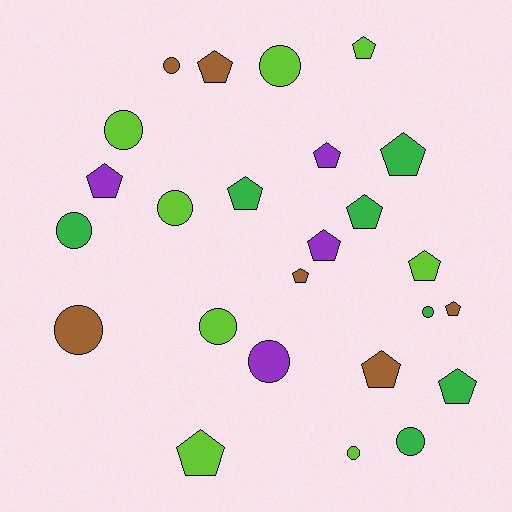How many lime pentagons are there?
There are 3 lime pentagons.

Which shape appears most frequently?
Pentagon, with 14 objects.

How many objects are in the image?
There are 25 objects.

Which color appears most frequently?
Lime, with 8 objects.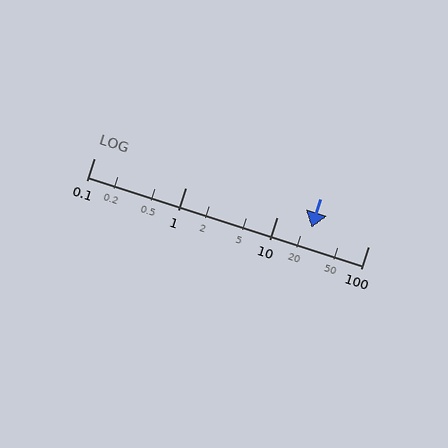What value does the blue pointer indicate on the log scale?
The pointer indicates approximately 24.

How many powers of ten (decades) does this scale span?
The scale spans 3 decades, from 0.1 to 100.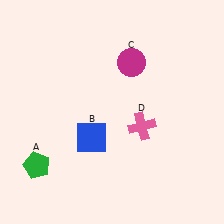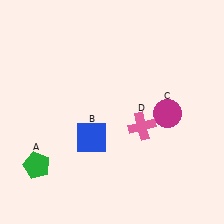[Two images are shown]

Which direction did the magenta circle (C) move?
The magenta circle (C) moved down.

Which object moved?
The magenta circle (C) moved down.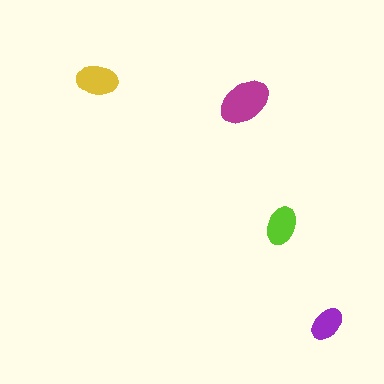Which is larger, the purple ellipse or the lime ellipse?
The lime one.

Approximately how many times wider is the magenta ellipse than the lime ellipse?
About 1.5 times wider.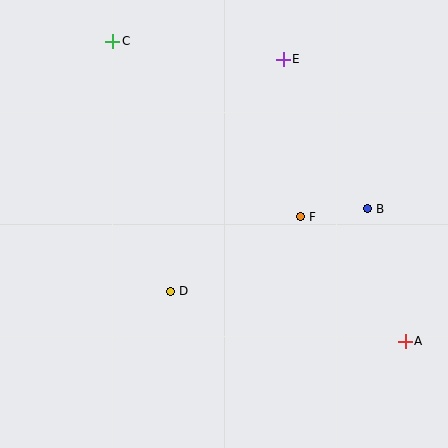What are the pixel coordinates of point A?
Point A is at (405, 341).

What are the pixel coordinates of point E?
Point E is at (283, 60).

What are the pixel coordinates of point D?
Point D is at (170, 292).